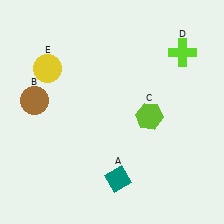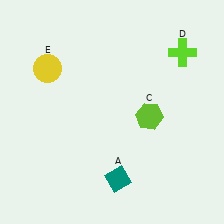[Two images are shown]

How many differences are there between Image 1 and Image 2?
There is 1 difference between the two images.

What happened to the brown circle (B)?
The brown circle (B) was removed in Image 2. It was in the top-left area of Image 1.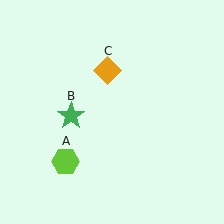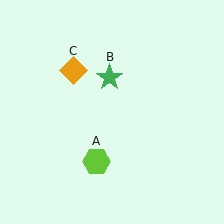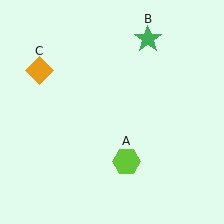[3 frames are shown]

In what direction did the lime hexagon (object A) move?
The lime hexagon (object A) moved right.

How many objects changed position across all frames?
3 objects changed position: lime hexagon (object A), green star (object B), orange diamond (object C).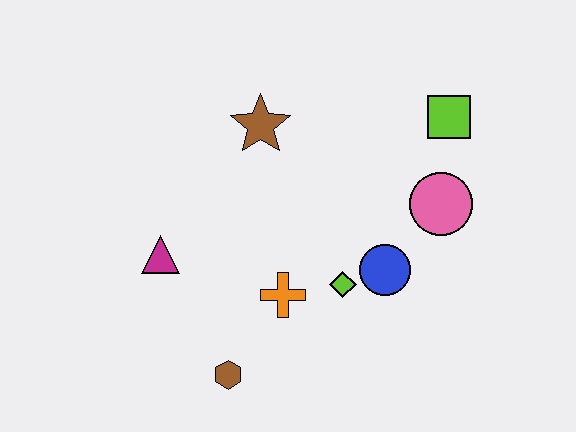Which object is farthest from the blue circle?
The magenta triangle is farthest from the blue circle.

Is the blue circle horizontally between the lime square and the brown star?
Yes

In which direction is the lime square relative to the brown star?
The lime square is to the right of the brown star.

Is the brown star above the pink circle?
Yes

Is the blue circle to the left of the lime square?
Yes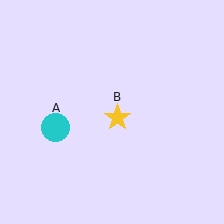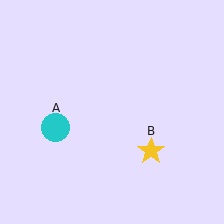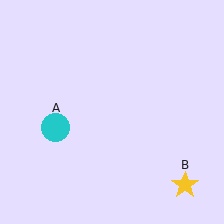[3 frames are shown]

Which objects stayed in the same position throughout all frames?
Cyan circle (object A) remained stationary.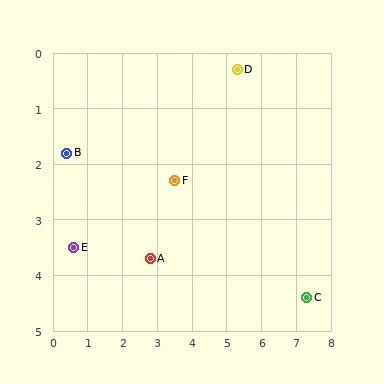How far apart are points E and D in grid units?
Points E and D are about 5.7 grid units apart.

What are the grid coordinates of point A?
Point A is at approximately (2.8, 3.7).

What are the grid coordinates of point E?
Point E is at approximately (0.6, 3.5).